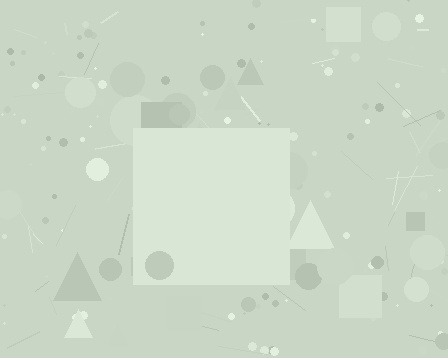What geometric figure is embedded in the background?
A square is embedded in the background.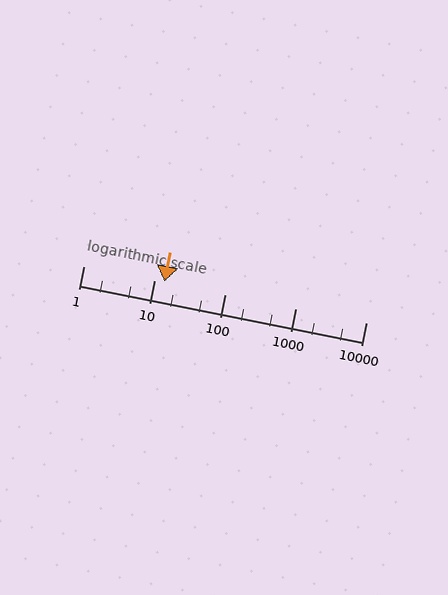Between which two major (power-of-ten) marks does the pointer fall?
The pointer is between 10 and 100.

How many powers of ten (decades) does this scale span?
The scale spans 4 decades, from 1 to 10000.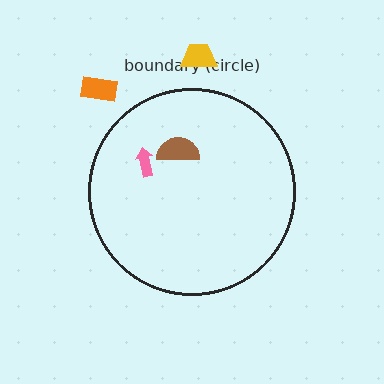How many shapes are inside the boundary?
2 inside, 2 outside.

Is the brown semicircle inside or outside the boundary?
Inside.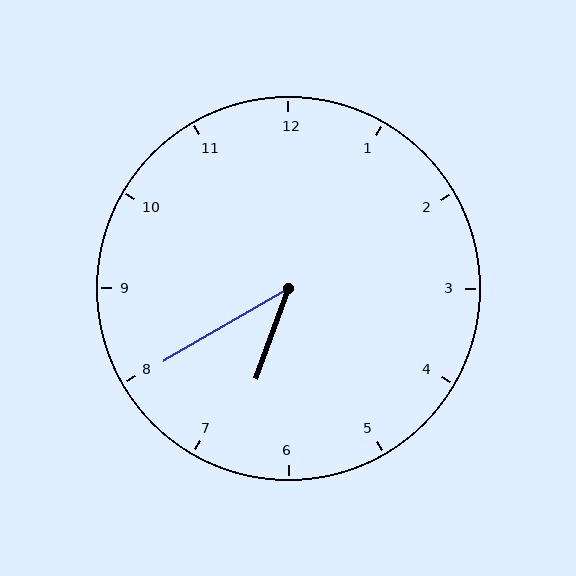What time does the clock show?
6:40.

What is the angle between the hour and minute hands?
Approximately 40 degrees.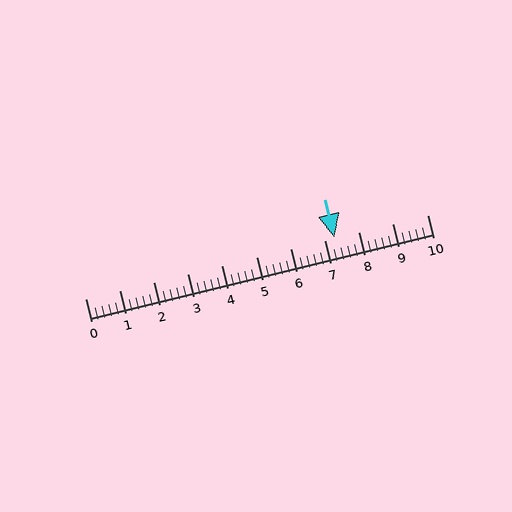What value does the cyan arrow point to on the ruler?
The cyan arrow points to approximately 7.3.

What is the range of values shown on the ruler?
The ruler shows values from 0 to 10.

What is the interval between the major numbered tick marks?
The major tick marks are spaced 1 units apart.